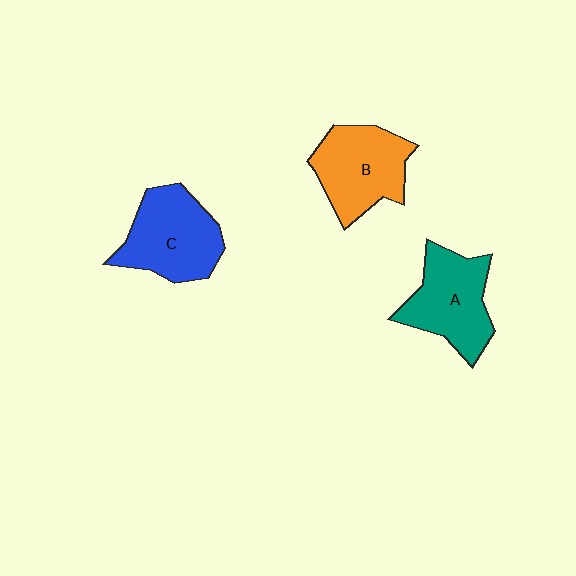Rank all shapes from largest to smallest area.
From largest to smallest: C (blue), B (orange), A (teal).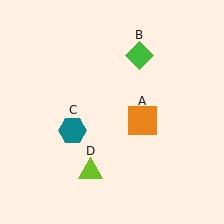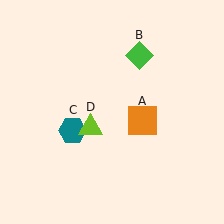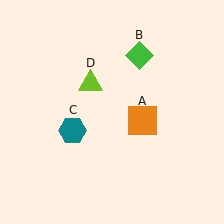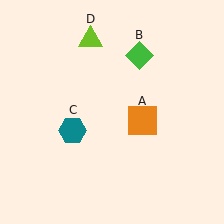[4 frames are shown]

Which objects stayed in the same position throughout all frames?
Orange square (object A) and green diamond (object B) and teal hexagon (object C) remained stationary.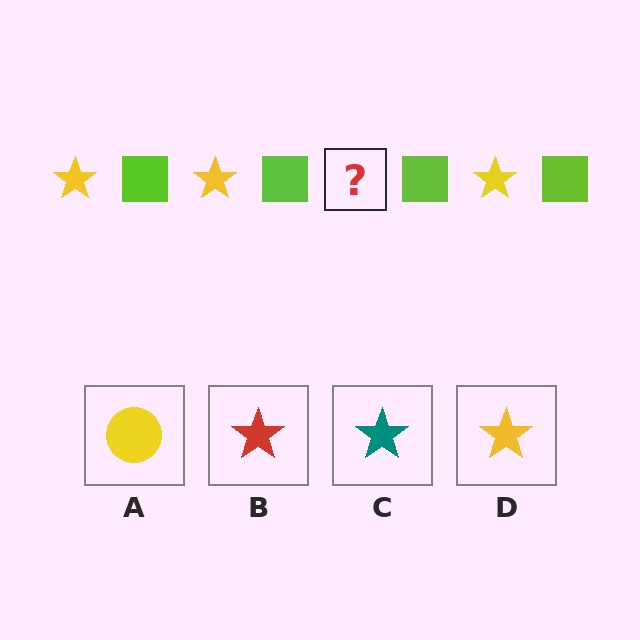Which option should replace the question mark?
Option D.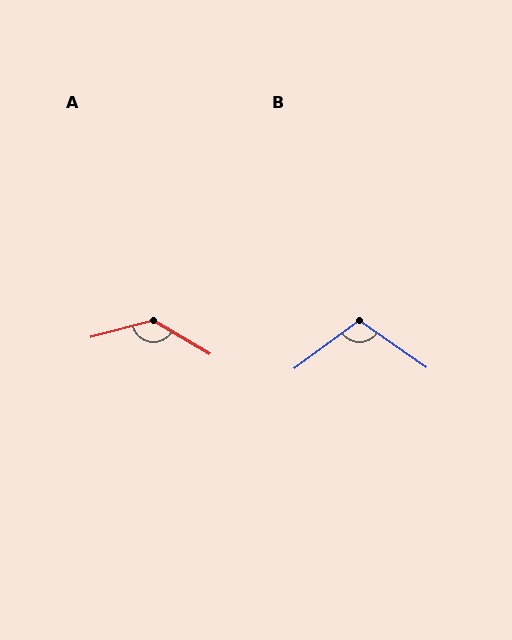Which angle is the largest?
A, at approximately 135 degrees.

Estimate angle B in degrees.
Approximately 109 degrees.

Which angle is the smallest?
B, at approximately 109 degrees.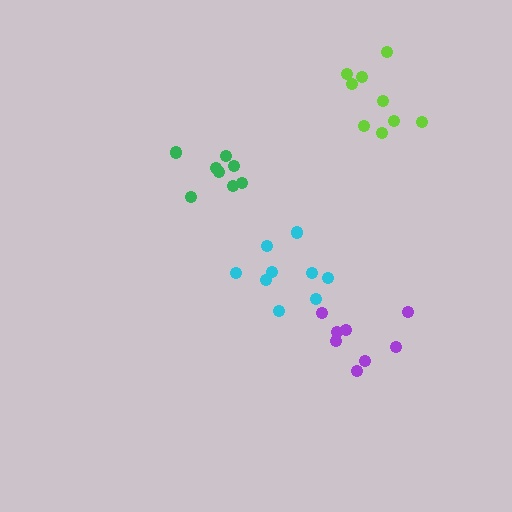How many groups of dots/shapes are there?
There are 4 groups.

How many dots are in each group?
Group 1: 8 dots, Group 2: 8 dots, Group 3: 9 dots, Group 4: 9 dots (34 total).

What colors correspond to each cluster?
The clusters are colored: purple, green, cyan, lime.